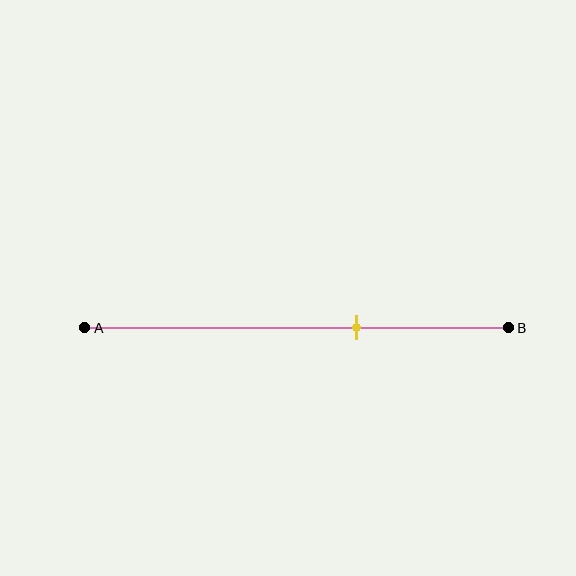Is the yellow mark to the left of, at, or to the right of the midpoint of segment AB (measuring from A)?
The yellow mark is to the right of the midpoint of segment AB.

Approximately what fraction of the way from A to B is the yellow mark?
The yellow mark is approximately 65% of the way from A to B.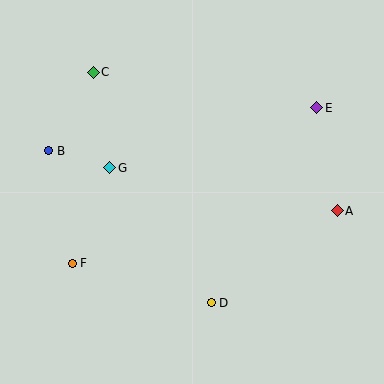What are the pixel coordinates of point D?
Point D is at (211, 303).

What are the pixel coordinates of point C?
Point C is at (93, 72).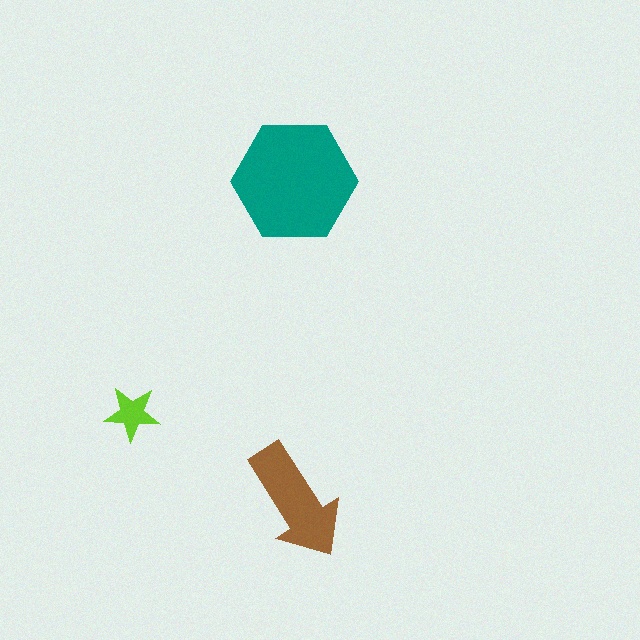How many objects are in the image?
There are 3 objects in the image.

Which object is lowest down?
The brown arrow is bottommost.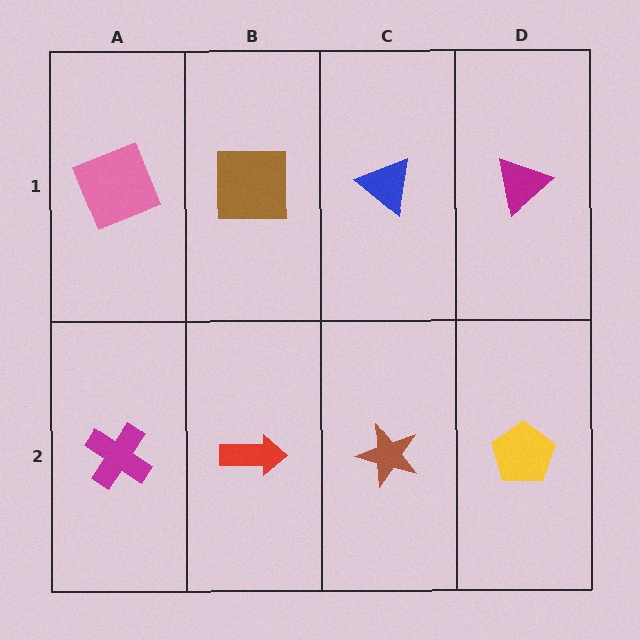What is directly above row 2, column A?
A pink square.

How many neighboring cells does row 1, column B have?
3.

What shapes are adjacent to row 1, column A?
A magenta cross (row 2, column A), a brown square (row 1, column B).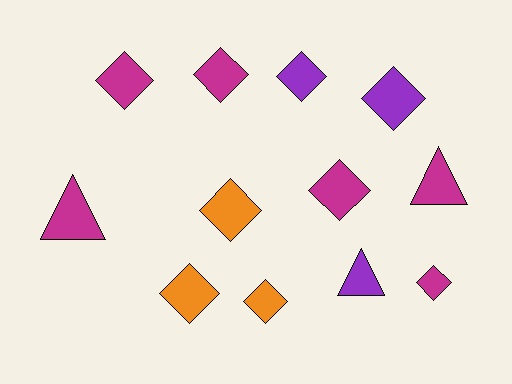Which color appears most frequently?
Magenta, with 6 objects.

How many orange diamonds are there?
There are 3 orange diamonds.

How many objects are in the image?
There are 12 objects.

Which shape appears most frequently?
Diamond, with 9 objects.